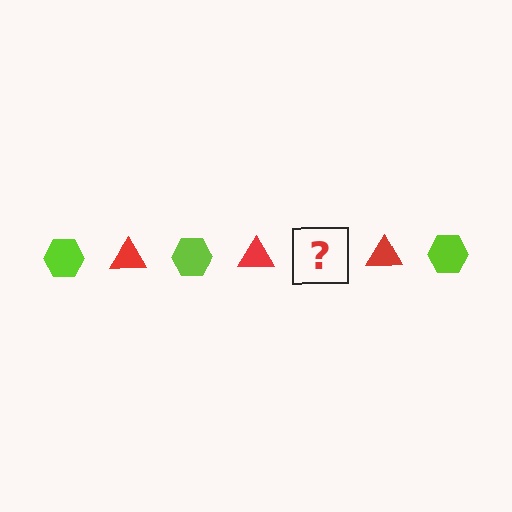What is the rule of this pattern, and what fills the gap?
The rule is that the pattern alternates between lime hexagon and red triangle. The gap should be filled with a lime hexagon.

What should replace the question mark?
The question mark should be replaced with a lime hexagon.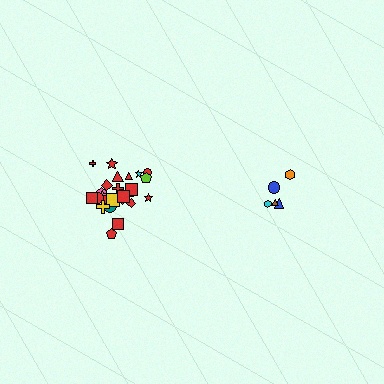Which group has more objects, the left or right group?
The left group.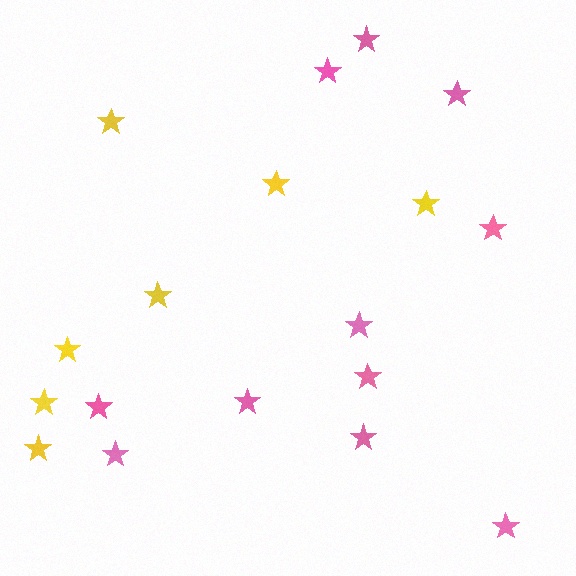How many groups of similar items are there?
There are 2 groups: one group of pink stars (11) and one group of yellow stars (7).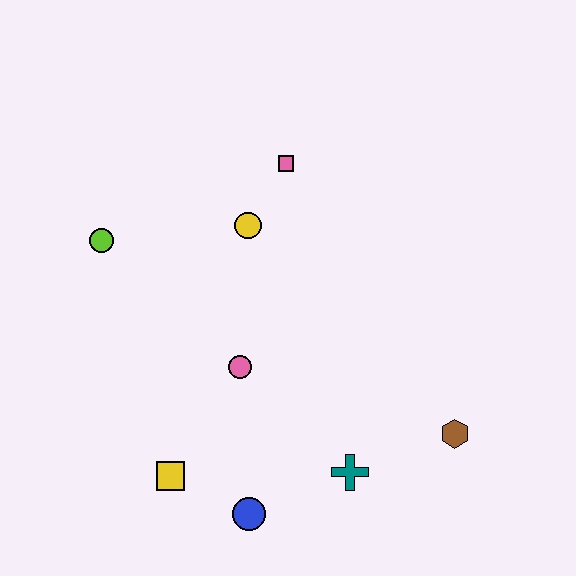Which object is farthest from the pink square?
The blue circle is farthest from the pink square.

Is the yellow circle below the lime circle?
No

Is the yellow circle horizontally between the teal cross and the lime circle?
Yes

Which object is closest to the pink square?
The yellow circle is closest to the pink square.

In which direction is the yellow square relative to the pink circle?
The yellow square is below the pink circle.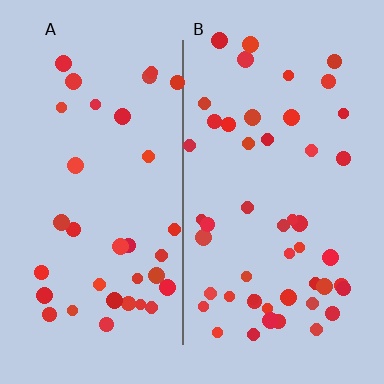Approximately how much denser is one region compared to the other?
Approximately 1.4× — region B over region A.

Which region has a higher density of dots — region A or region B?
B (the right).